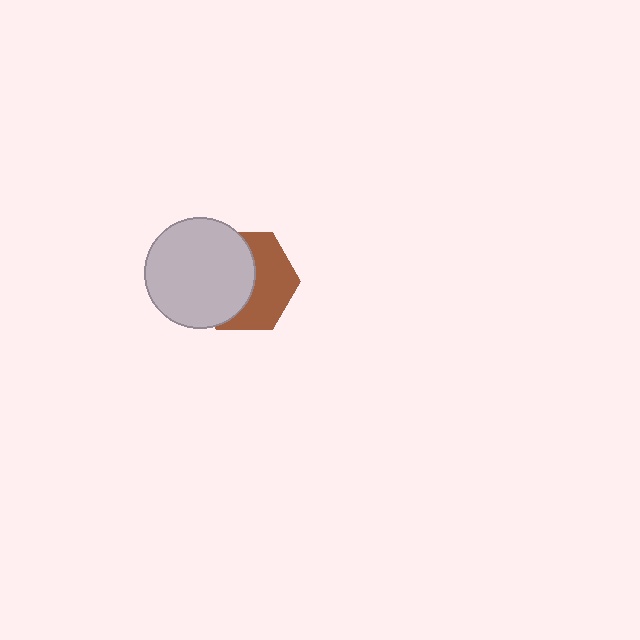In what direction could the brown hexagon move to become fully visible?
The brown hexagon could move right. That would shift it out from behind the light gray circle entirely.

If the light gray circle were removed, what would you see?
You would see the complete brown hexagon.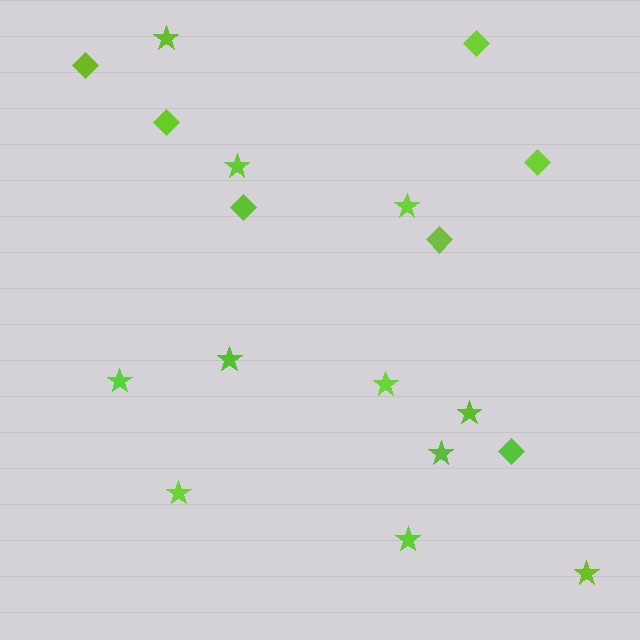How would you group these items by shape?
There are 2 groups: one group of stars (11) and one group of diamonds (7).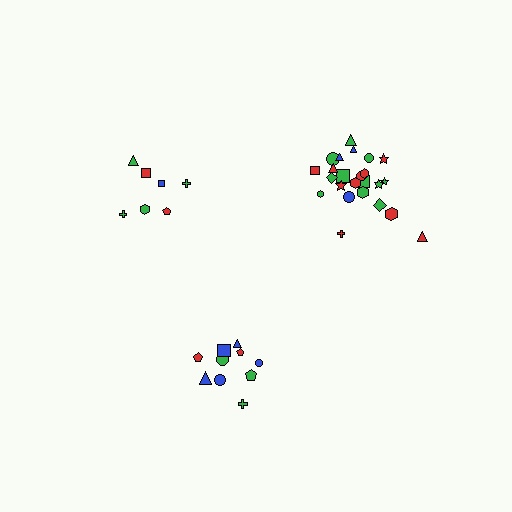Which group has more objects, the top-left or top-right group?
The top-right group.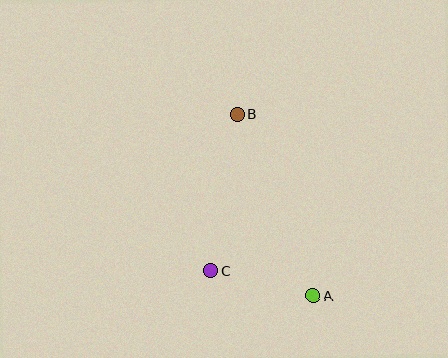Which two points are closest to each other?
Points A and C are closest to each other.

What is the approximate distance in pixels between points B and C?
The distance between B and C is approximately 159 pixels.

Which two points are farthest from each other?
Points A and B are farthest from each other.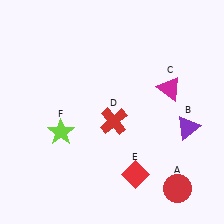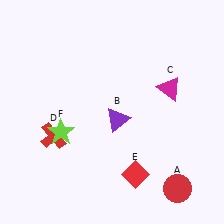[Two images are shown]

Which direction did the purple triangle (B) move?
The purple triangle (B) moved left.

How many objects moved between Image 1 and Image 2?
2 objects moved between the two images.